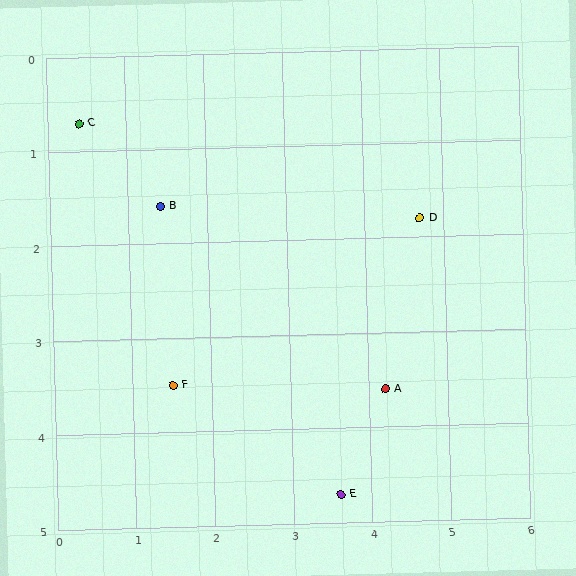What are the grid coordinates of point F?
Point F is at approximately (1.5, 3.5).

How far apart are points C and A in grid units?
Points C and A are about 4.8 grid units apart.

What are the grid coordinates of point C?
Point C is at approximately (0.4, 0.7).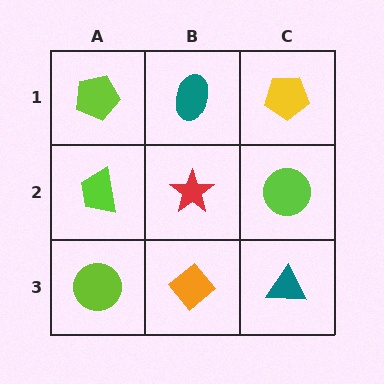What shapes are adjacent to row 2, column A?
A lime pentagon (row 1, column A), a lime circle (row 3, column A), a red star (row 2, column B).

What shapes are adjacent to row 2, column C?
A yellow pentagon (row 1, column C), a teal triangle (row 3, column C), a red star (row 2, column B).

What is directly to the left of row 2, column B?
A lime trapezoid.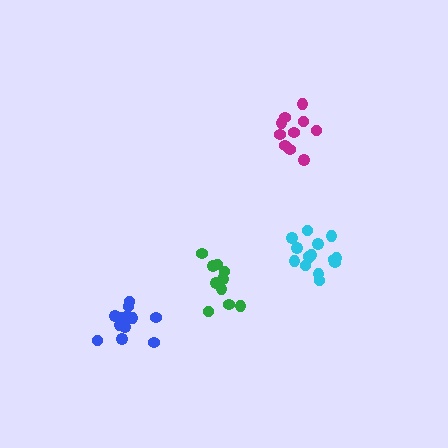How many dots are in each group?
Group 1: 10 dots, Group 2: 15 dots, Group 3: 10 dots, Group 4: 12 dots (47 total).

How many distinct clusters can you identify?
There are 4 distinct clusters.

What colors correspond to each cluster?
The clusters are colored: green, cyan, magenta, blue.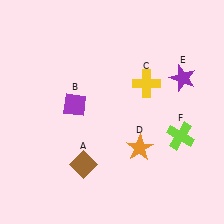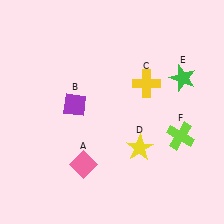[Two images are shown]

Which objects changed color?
A changed from brown to pink. D changed from orange to yellow. E changed from purple to green.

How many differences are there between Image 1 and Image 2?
There are 3 differences between the two images.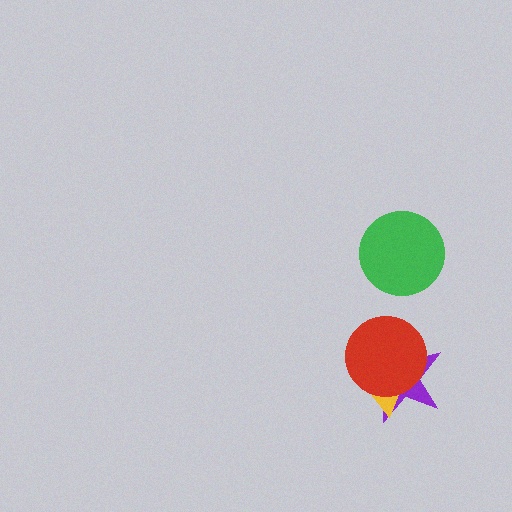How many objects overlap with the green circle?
0 objects overlap with the green circle.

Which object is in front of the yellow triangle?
The red circle is in front of the yellow triangle.